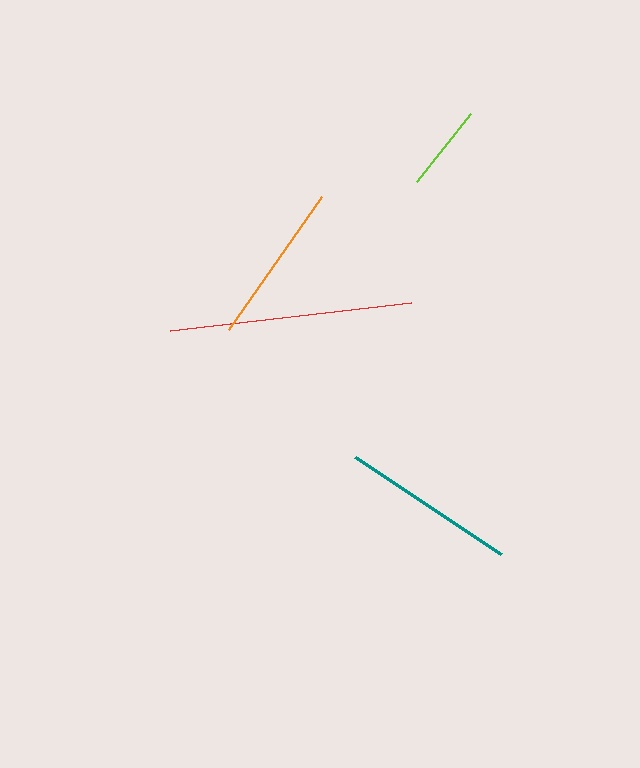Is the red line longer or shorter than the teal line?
The red line is longer than the teal line.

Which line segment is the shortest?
The lime line is the shortest at approximately 87 pixels.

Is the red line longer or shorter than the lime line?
The red line is longer than the lime line.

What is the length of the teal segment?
The teal segment is approximately 175 pixels long.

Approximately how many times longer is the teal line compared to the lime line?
The teal line is approximately 2.0 times the length of the lime line.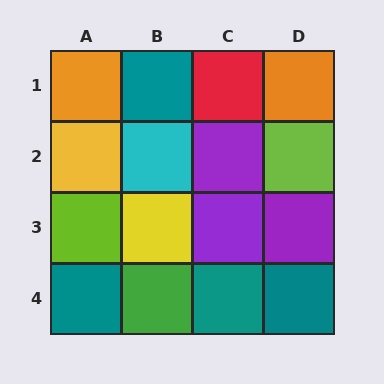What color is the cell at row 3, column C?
Purple.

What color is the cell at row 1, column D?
Orange.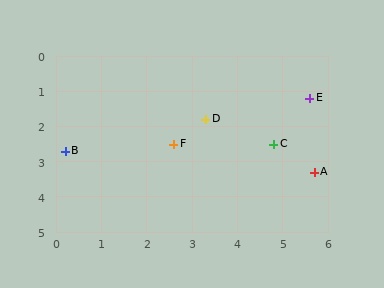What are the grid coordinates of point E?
Point E is at approximately (5.6, 1.2).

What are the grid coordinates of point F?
Point F is at approximately (2.6, 2.5).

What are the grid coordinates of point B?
Point B is at approximately (0.2, 2.7).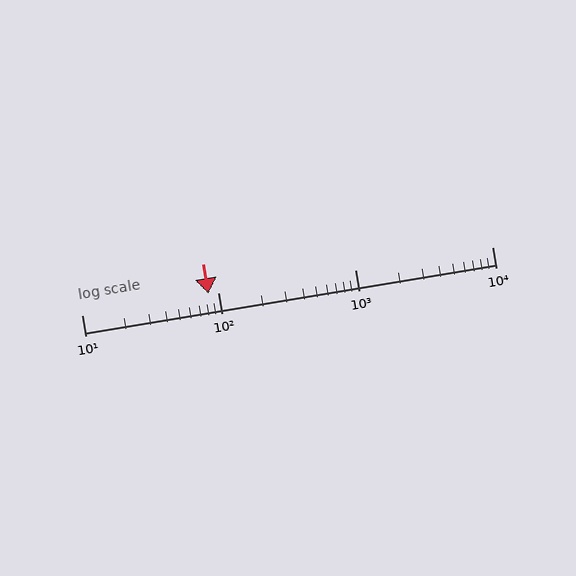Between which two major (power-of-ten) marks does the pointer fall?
The pointer is between 10 and 100.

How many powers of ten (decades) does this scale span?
The scale spans 3 decades, from 10 to 10000.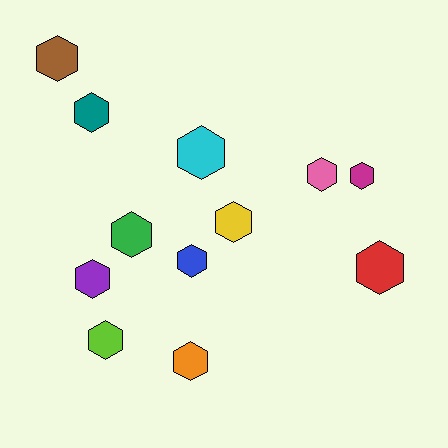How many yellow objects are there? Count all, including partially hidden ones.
There is 1 yellow object.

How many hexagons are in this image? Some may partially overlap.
There are 12 hexagons.